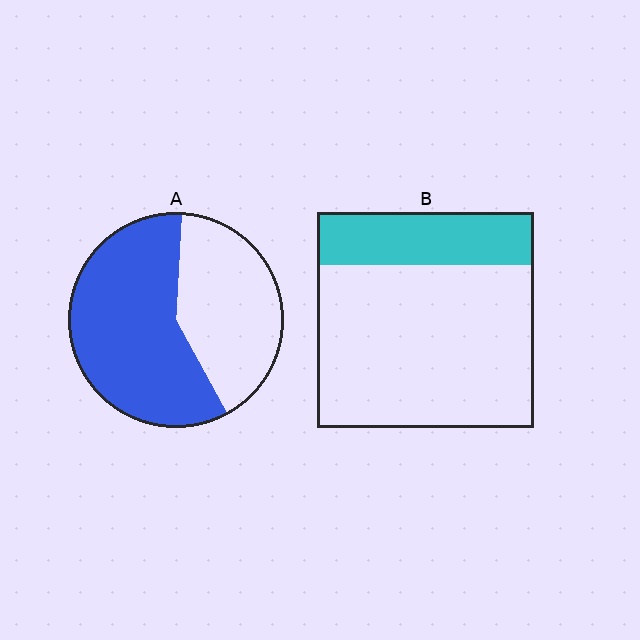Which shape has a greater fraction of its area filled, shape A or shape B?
Shape A.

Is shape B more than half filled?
No.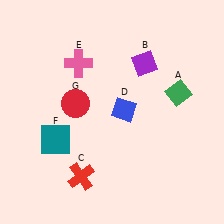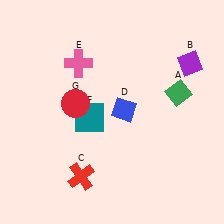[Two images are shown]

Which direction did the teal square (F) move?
The teal square (F) moved right.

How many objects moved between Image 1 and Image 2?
2 objects moved between the two images.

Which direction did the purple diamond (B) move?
The purple diamond (B) moved right.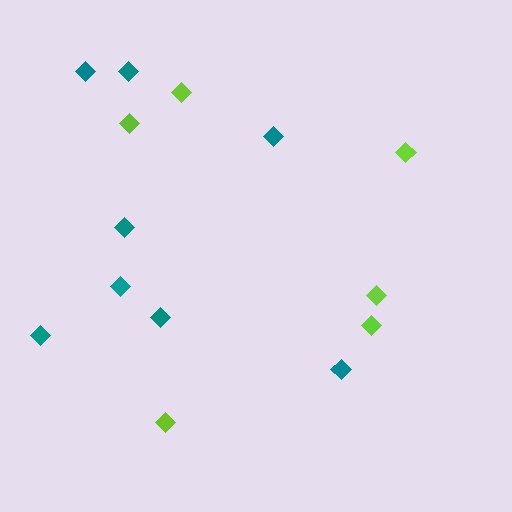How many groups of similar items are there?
There are 2 groups: one group of lime diamonds (6) and one group of teal diamonds (8).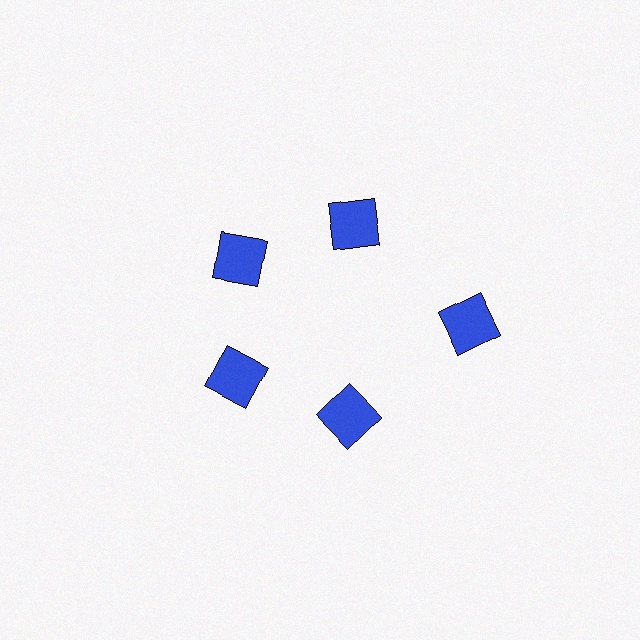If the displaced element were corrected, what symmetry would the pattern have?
It would have 5-fold rotational symmetry — the pattern would map onto itself every 72 degrees.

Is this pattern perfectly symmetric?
No. The 5 blue squares are arranged in a ring, but one element near the 3 o'clock position is pushed outward from the center, breaking the 5-fold rotational symmetry.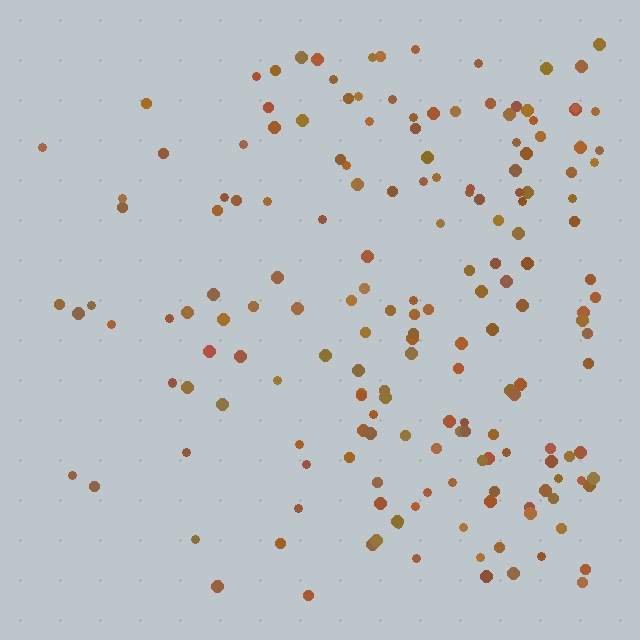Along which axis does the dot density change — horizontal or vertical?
Horizontal.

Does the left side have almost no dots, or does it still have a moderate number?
Still a moderate number, just noticeably fewer than the right.